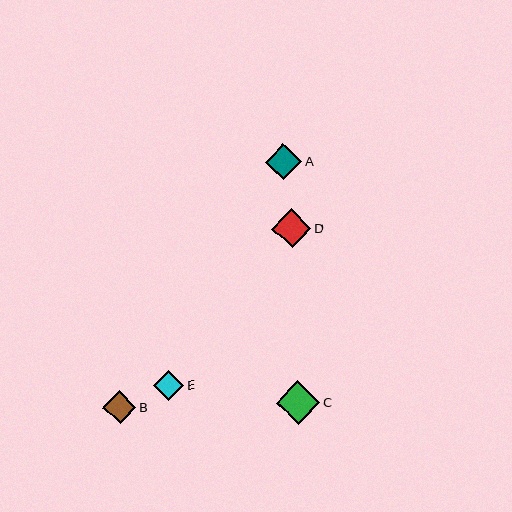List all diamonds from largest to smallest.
From largest to smallest: C, D, A, B, E.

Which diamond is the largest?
Diamond C is the largest with a size of approximately 44 pixels.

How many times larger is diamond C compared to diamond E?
Diamond C is approximately 1.5 times the size of diamond E.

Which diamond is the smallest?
Diamond E is the smallest with a size of approximately 30 pixels.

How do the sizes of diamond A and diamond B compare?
Diamond A and diamond B are approximately the same size.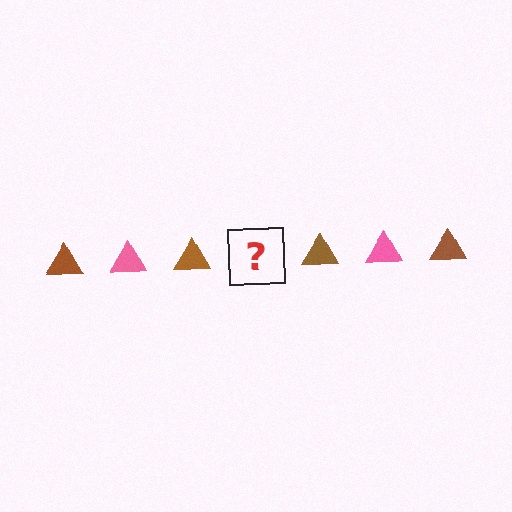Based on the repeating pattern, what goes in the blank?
The blank should be a pink triangle.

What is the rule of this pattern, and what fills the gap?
The rule is that the pattern cycles through brown, pink triangles. The gap should be filled with a pink triangle.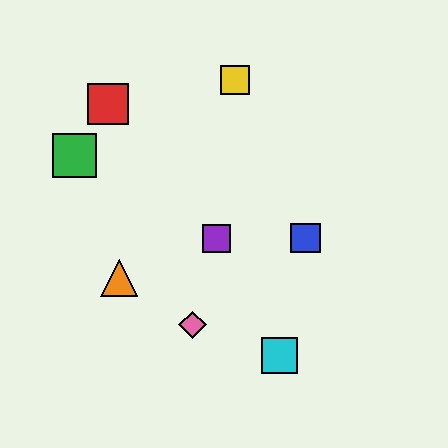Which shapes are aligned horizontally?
The blue square, the purple square are aligned horizontally.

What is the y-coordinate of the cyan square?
The cyan square is at y≈356.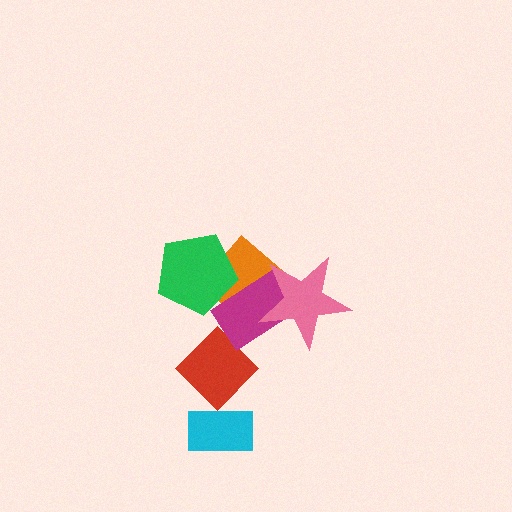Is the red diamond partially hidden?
Yes, it is partially covered by another shape.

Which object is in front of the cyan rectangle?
The red diamond is in front of the cyan rectangle.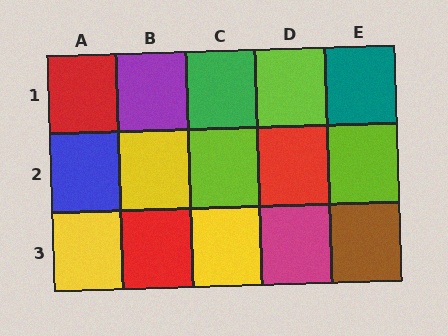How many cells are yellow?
3 cells are yellow.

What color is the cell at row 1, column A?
Red.